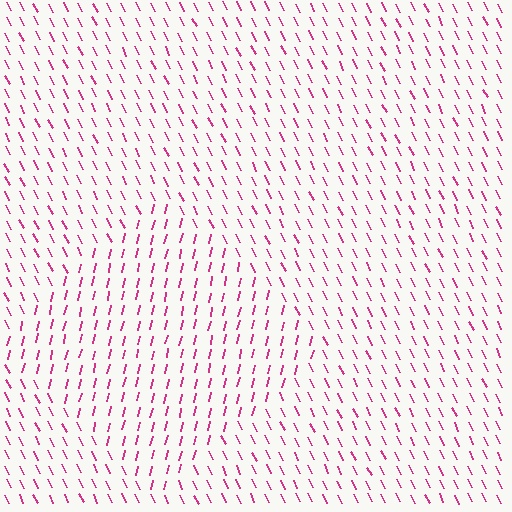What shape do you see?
I see a diamond.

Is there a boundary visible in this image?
Yes, there is a texture boundary formed by a change in line orientation.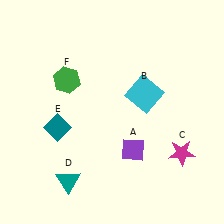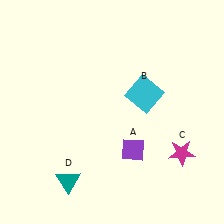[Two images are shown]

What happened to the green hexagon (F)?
The green hexagon (F) was removed in Image 2. It was in the top-left area of Image 1.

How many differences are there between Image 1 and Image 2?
There are 2 differences between the two images.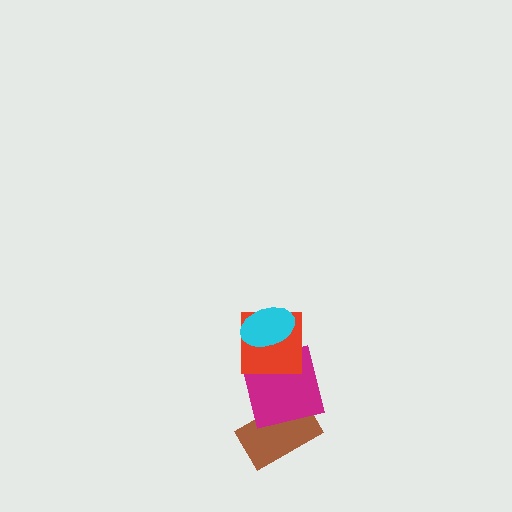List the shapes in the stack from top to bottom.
From top to bottom: the cyan ellipse, the red square, the magenta square, the brown rectangle.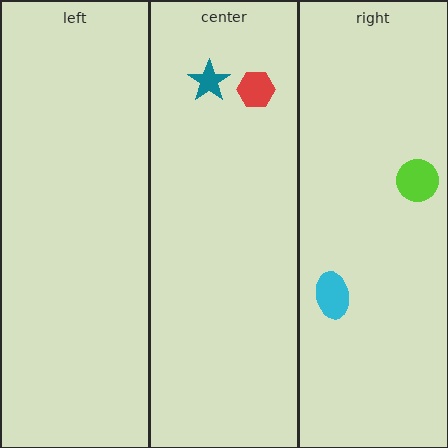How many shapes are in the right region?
2.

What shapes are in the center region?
The teal star, the red hexagon.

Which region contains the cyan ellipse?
The right region.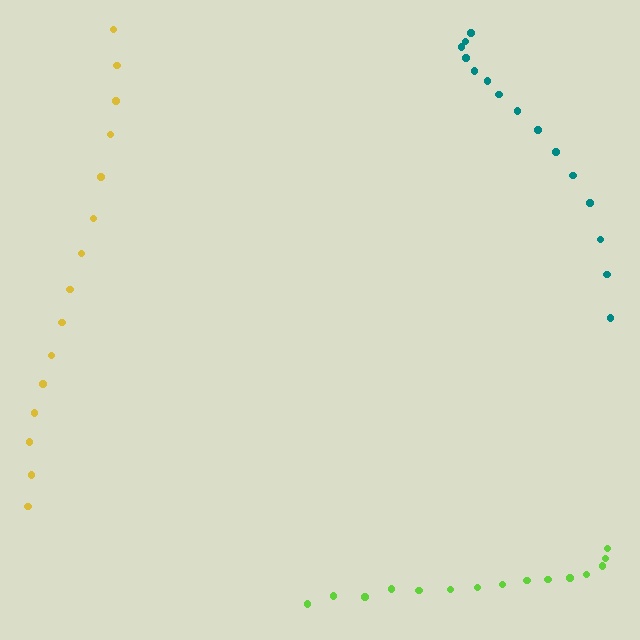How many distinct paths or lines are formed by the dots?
There are 3 distinct paths.